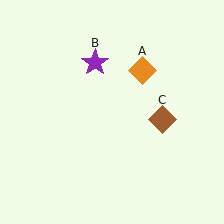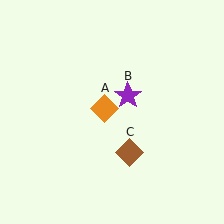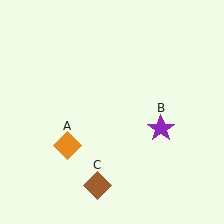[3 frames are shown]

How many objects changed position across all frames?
3 objects changed position: orange diamond (object A), purple star (object B), brown diamond (object C).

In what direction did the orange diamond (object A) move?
The orange diamond (object A) moved down and to the left.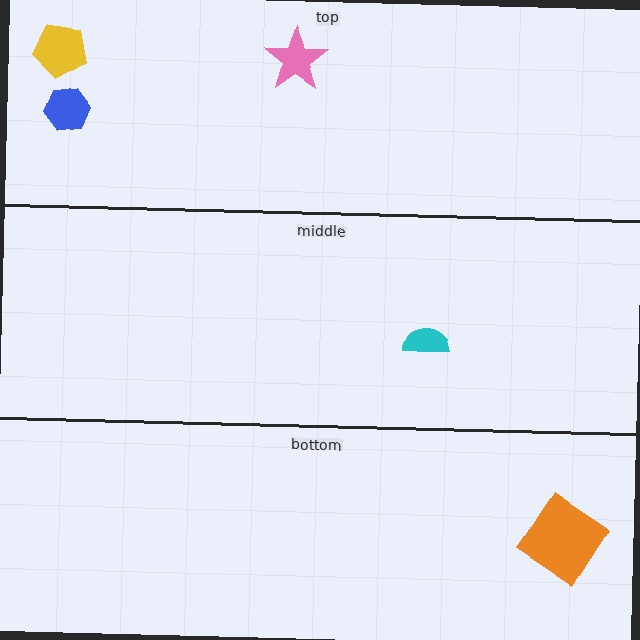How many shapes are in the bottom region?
1.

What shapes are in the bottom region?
The orange diamond.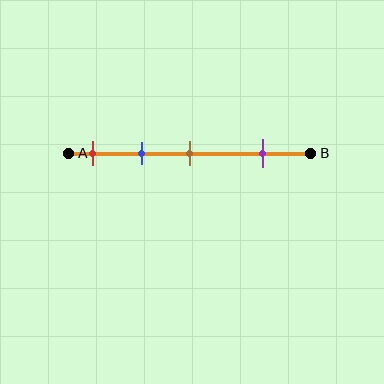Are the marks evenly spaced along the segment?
No, the marks are not evenly spaced.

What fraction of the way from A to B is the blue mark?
The blue mark is approximately 30% (0.3) of the way from A to B.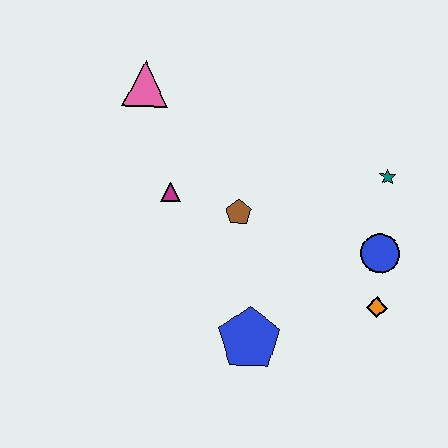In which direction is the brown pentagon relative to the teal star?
The brown pentagon is to the left of the teal star.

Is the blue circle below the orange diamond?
No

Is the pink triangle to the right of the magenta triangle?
No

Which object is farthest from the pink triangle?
The orange diamond is farthest from the pink triangle.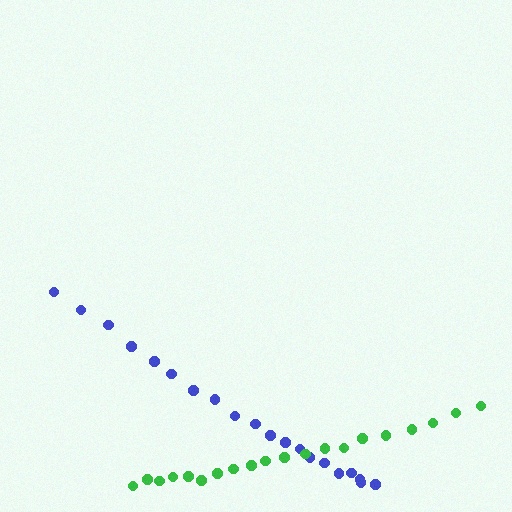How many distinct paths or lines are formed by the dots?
There are 2 distinct paths.